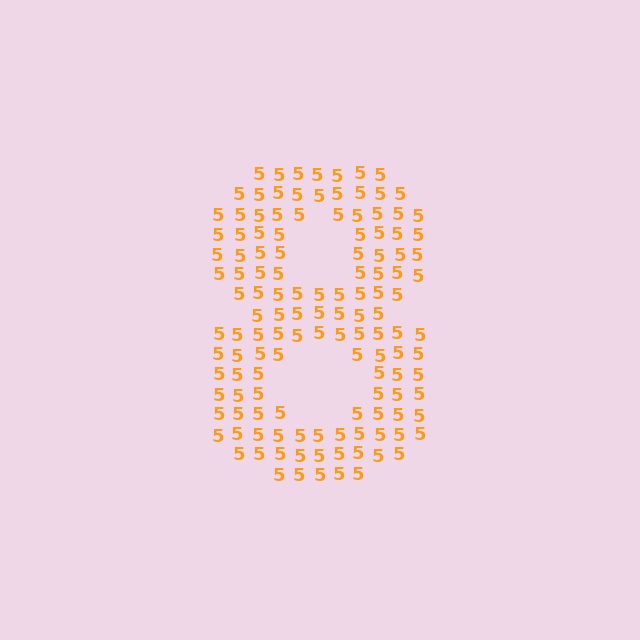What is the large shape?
The large shape is the digit 8.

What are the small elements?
The small elements are digit 5's.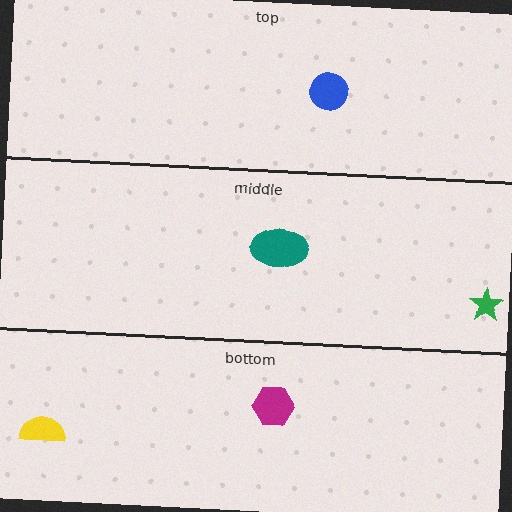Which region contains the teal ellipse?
The middle region.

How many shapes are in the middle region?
2.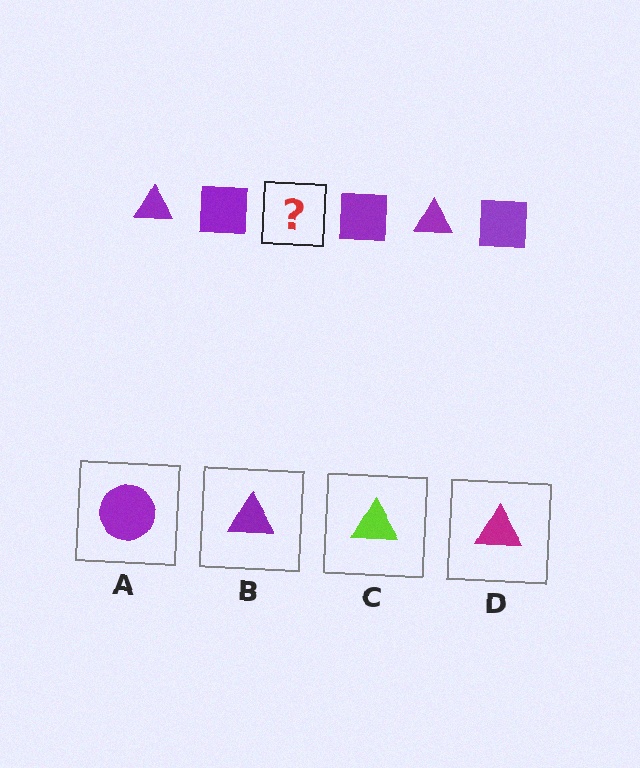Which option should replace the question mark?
Option B.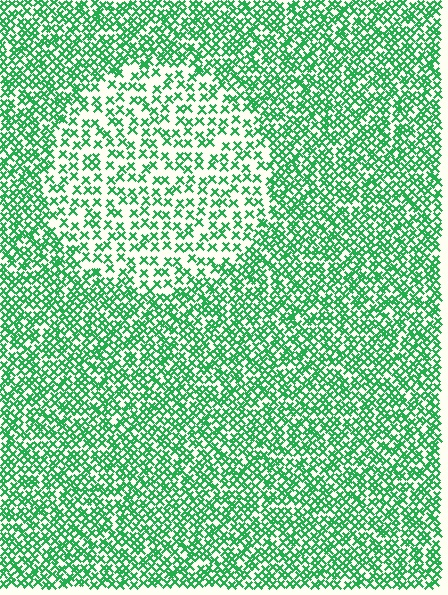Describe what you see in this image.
The image contains small green elements arranged at two different densities. A circle-shaped region is visible where the elements are less densely packed than the surrounding area.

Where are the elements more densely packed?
The elements are more densely packed outside the circle boundary.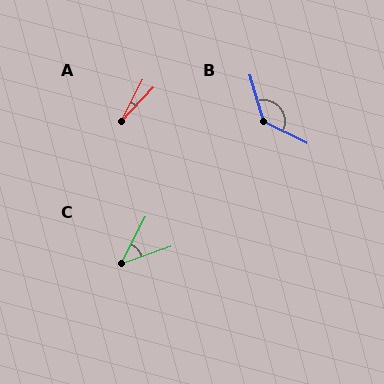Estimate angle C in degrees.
Approximately 43 degrees.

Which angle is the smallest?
A, at approximately 15 degrees.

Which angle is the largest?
B, at approximately 133 degrees.